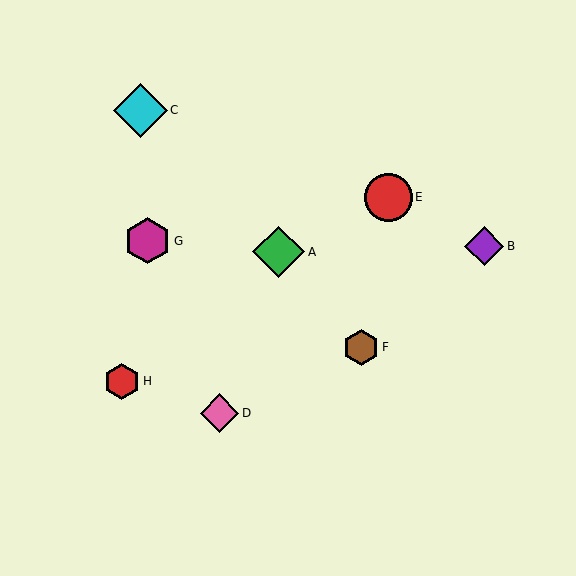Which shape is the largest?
The cyan diamond (labeled C) is the largest.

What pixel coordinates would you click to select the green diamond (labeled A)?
Click at (279, 252) to select the green diamond A.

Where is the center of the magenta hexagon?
The center of the magenta hexagon is at (148, 241).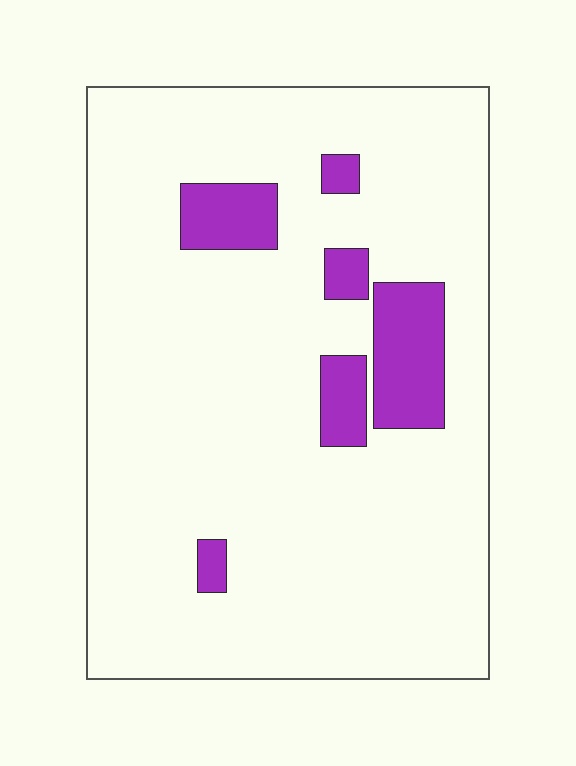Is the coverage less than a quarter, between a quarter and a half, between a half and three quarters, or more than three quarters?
Less than a quarter.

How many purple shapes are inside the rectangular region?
6.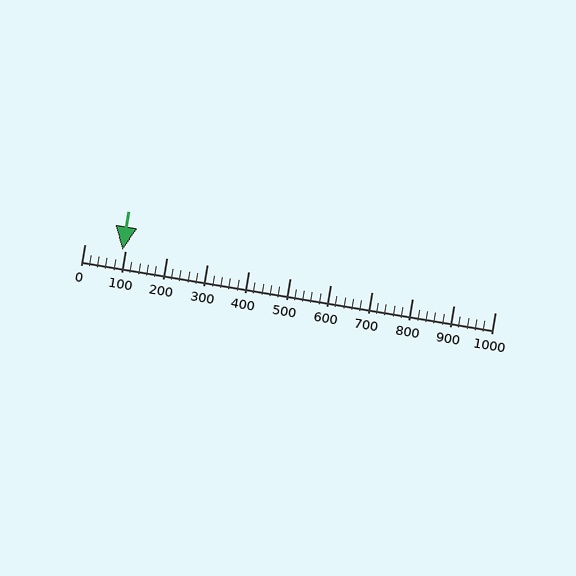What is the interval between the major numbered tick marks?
The major tick marks are spaced 100 units apart.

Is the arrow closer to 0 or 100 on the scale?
The arrow is closer to 100.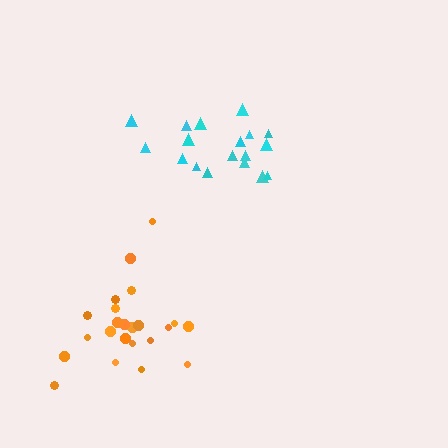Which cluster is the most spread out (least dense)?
Cyan.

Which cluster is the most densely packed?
Orange.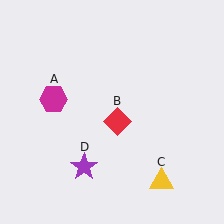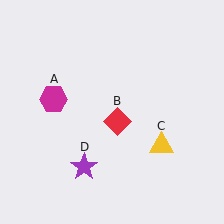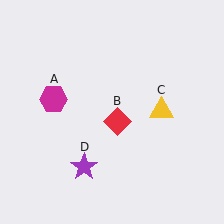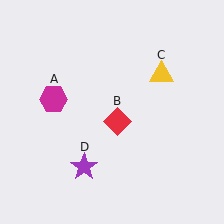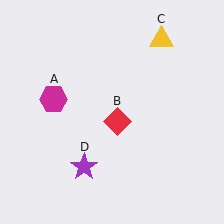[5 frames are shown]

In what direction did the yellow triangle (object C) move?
The yellow triangle (object C) moved up.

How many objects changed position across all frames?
1 object changed position: yellow triangle (object C).